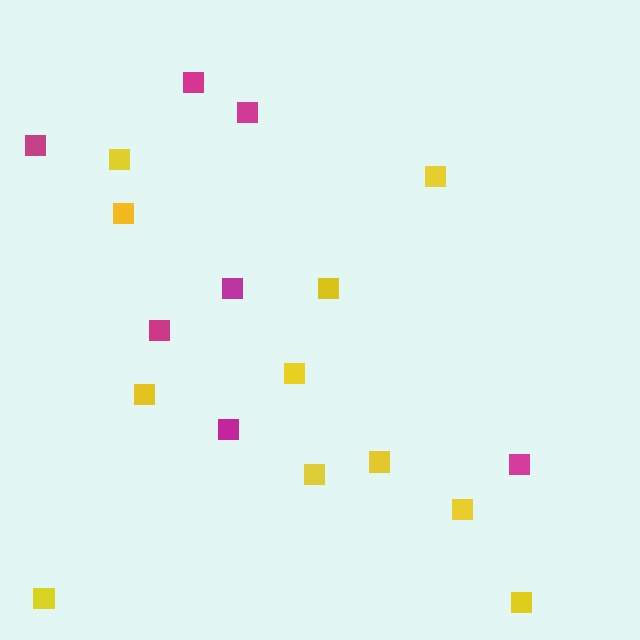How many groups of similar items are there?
There are 2 groups: one group of yellow squares (11) and one group of magenta squares (7).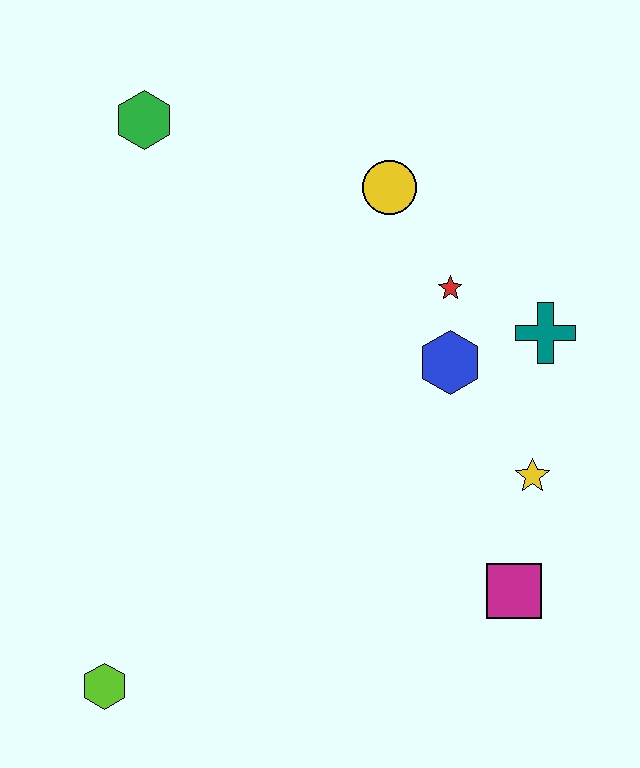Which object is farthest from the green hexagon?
The magenta square is farthest from the green hexagon.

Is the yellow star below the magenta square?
No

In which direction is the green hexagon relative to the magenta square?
The green hexagon is above the magenta square.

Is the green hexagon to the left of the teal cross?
Yes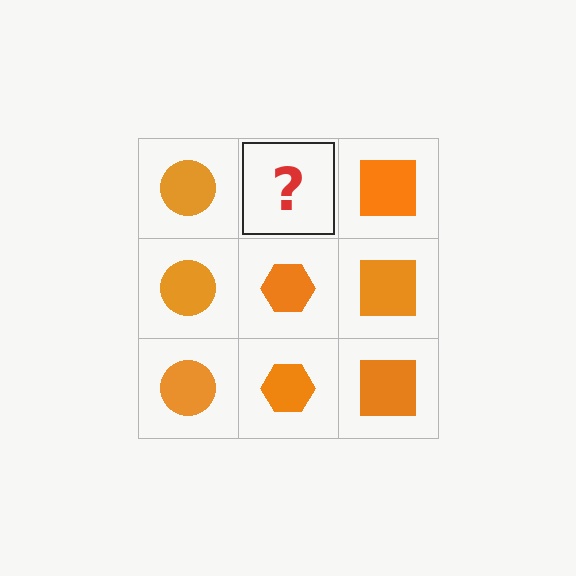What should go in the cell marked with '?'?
The missing cell should contain an orange hexagon.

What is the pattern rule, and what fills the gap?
The rule is that each column has a consistent shape. The gap should be filled with an orange hexagon.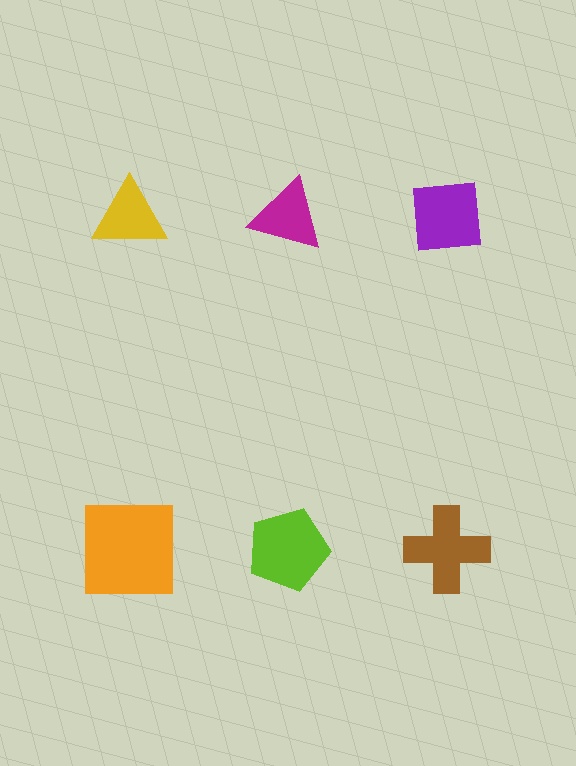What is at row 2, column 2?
A lime pentagon.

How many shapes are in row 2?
3 shapes.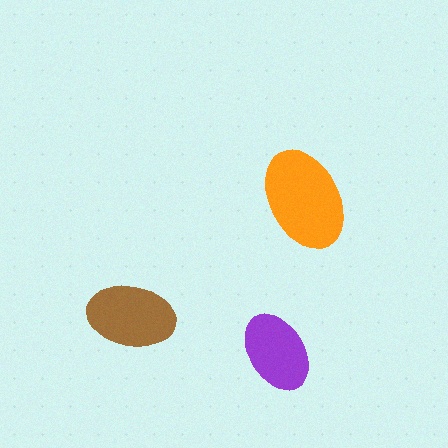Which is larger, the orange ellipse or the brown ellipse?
The orange one.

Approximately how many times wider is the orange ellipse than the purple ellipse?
About 1.5 times wider.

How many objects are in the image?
There are 3 objects in the image.